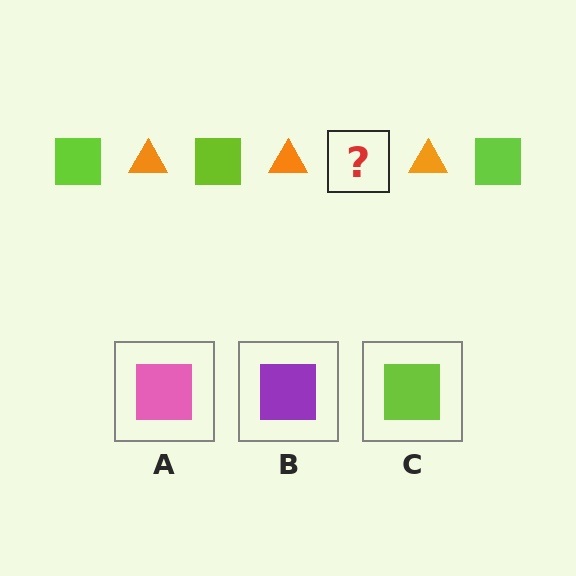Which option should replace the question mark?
Option C.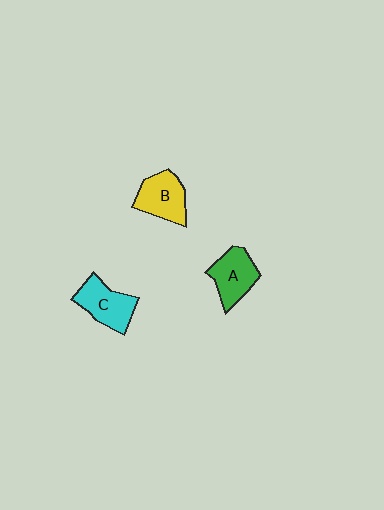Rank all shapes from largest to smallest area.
From largest to smallest: C (cyan), B (yellow), A (green).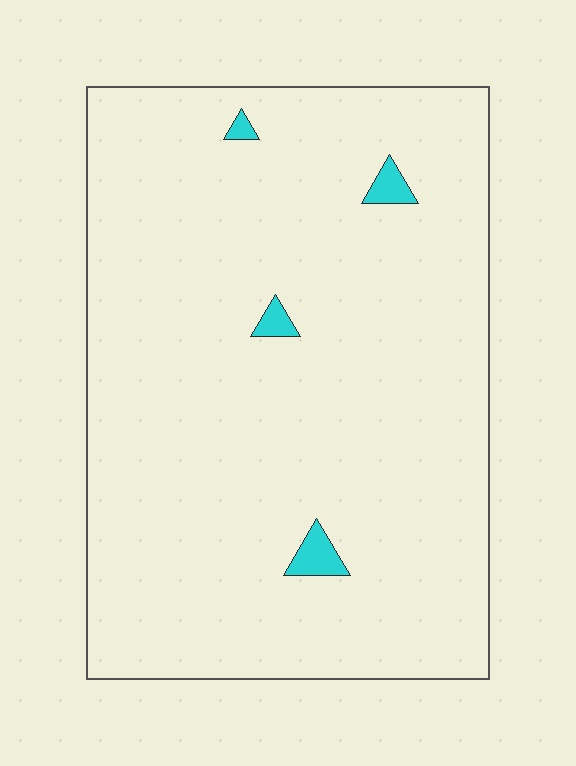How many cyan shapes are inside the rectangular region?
4.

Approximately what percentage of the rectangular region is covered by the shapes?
Approximately 0%.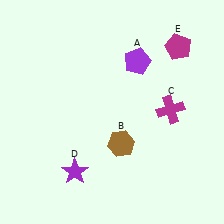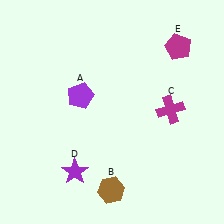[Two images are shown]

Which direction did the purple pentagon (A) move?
The purple pentagon (A) moved left.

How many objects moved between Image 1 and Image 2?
2 objects moved between the two images.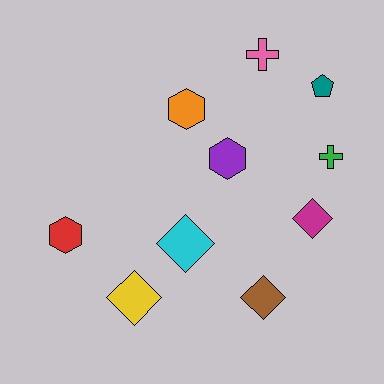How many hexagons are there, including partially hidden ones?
There are 3 hexagons.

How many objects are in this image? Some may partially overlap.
There are 10 objects.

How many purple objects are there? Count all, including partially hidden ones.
There is 1 purple object.